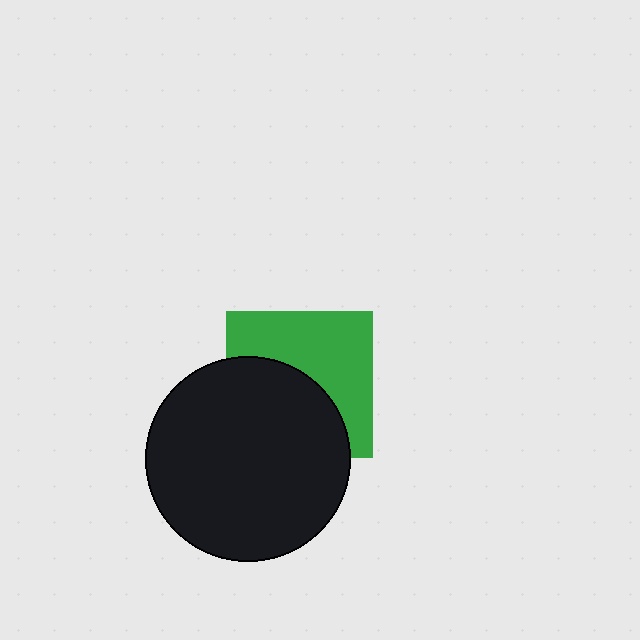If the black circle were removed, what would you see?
You would see the complete green square.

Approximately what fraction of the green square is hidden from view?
Roughly 48% of the green square is hidden behind the black circle.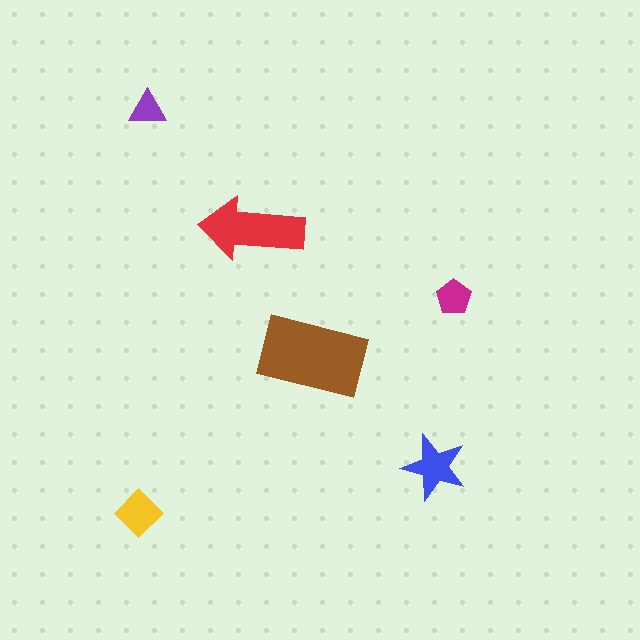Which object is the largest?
The brown rectangle.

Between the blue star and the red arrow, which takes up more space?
The red arrow.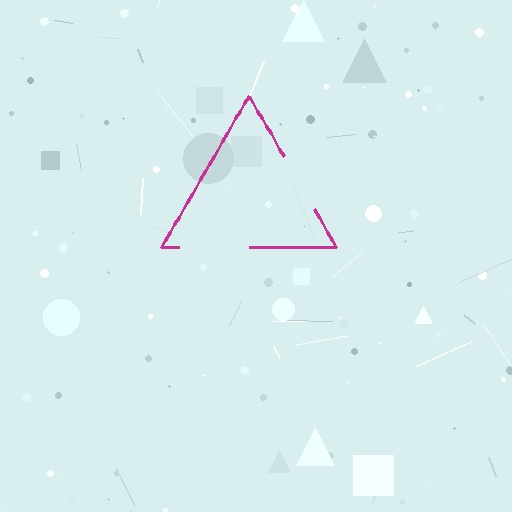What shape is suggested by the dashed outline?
The dashed outline suggests a triangle.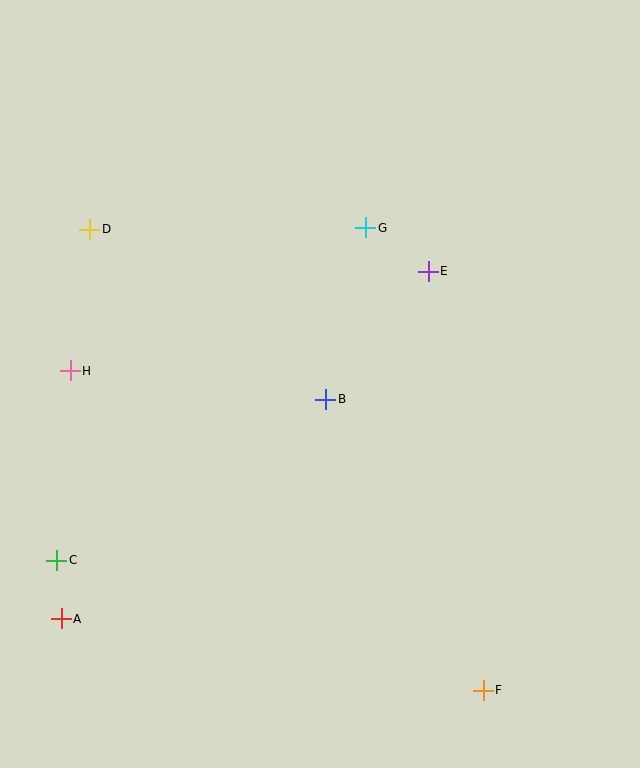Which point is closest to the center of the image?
Point B at (326, 399) is closest to the center.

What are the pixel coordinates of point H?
Point H is at (70, 371).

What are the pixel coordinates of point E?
Point E is at (428, 271).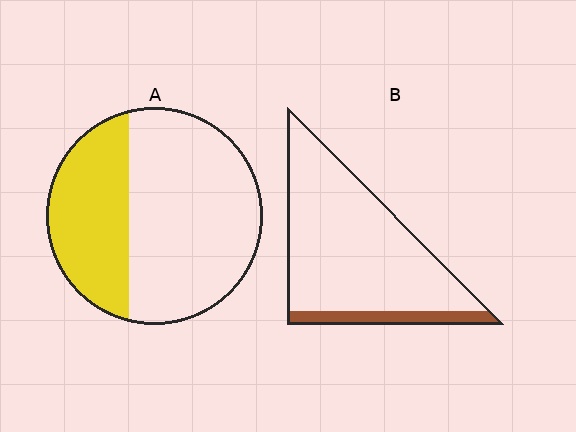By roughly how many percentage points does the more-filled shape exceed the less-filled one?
By roughly 25 percentage points (A over B).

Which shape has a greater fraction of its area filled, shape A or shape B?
Shape A.